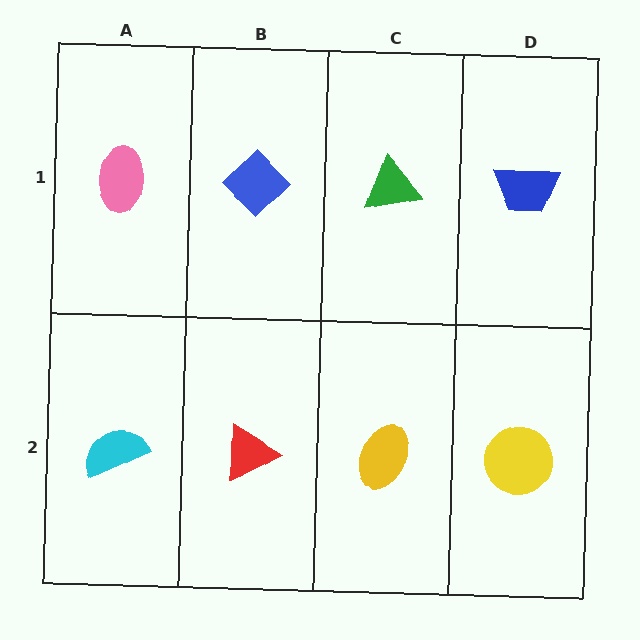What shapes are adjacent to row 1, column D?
A yellow circle (row 2, column D), a green triangle (row 1, column C).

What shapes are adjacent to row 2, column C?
A green triangle (row 1, column C), a red triangle (row 2, column B), a yellow circle (row 2, column D).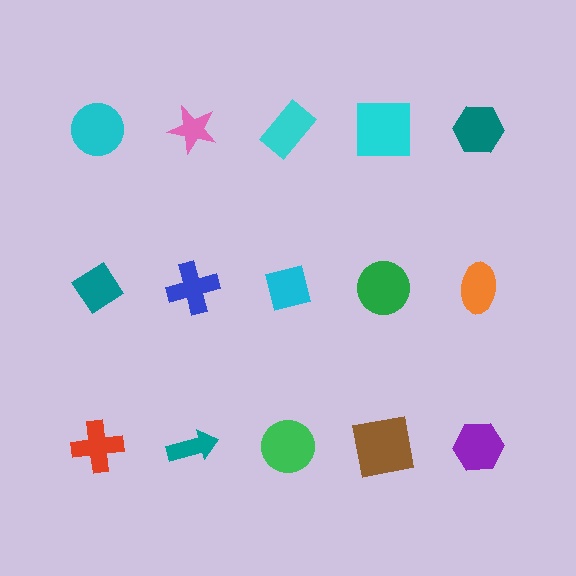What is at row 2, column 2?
A blue cross.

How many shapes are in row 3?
5 shapes.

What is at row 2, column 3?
A cyan square.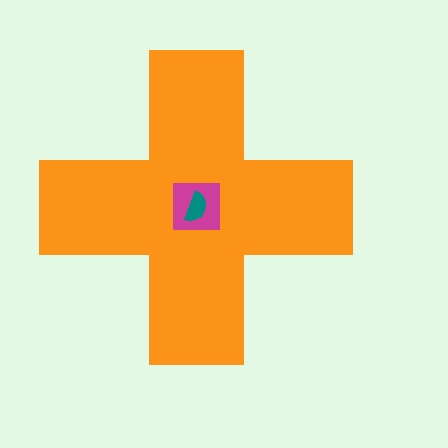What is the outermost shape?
The orange cross.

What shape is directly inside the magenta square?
The teal semicircle.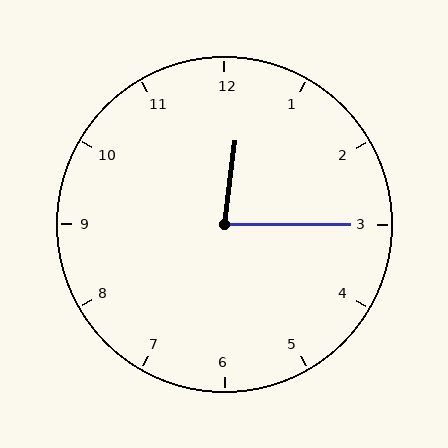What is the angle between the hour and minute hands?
Approximately 82 degrees.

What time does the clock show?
12:15.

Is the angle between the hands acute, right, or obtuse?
It is acute.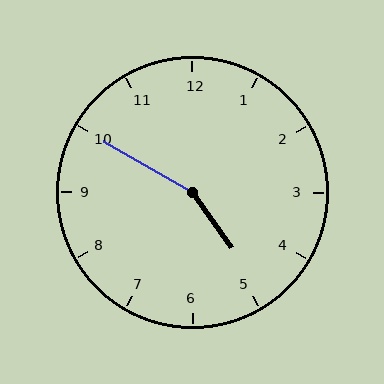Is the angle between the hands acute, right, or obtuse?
It is obtuse.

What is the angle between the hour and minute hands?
Approximately 155 degrees.